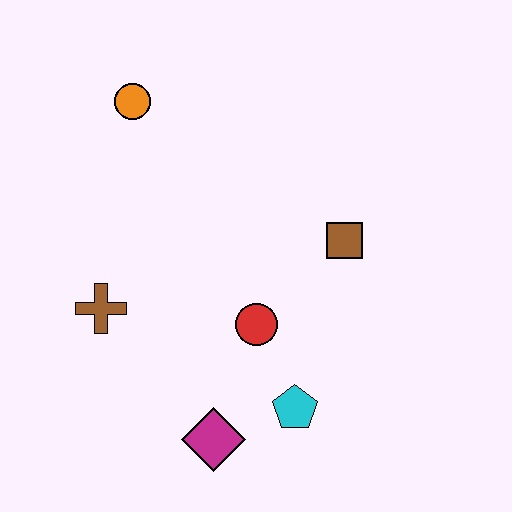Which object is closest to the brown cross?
The red circle is closest to the brown cross.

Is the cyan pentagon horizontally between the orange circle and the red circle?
No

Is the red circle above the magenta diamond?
Yes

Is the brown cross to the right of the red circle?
No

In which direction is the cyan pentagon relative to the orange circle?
The cyan pentagon is below the orange circle.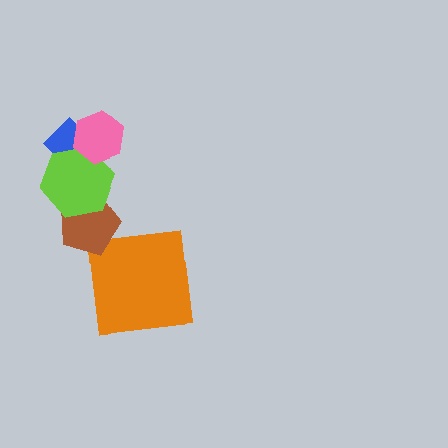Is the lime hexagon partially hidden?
Yes, it is partially covered by another shape.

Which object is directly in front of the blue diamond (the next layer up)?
The lime hexagon is directly in front of the blue diamond.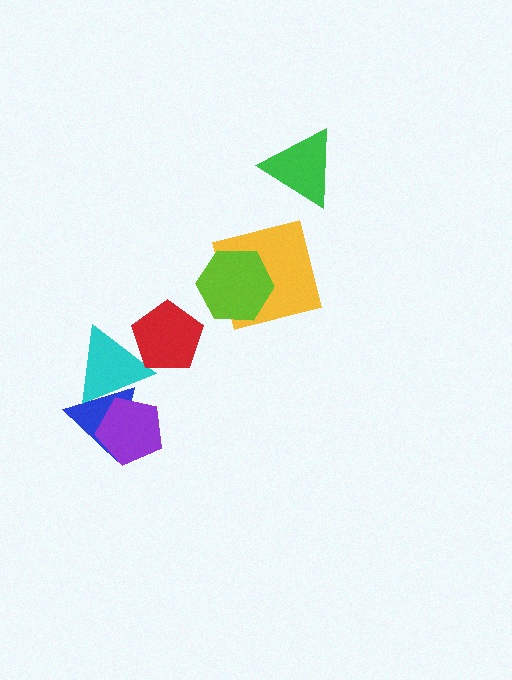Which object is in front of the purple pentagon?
The cyan triangle is in front of the purple pentagon.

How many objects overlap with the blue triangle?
2 objects overlap with the blue triangle.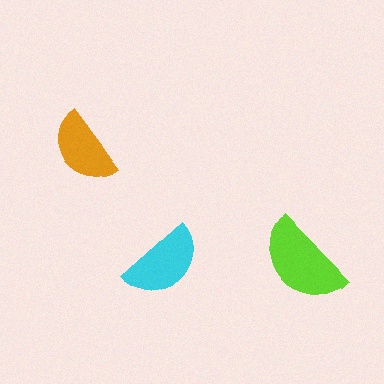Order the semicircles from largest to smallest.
the lime one, the cyan one, the orange one.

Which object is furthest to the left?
The orange semicircle is leftmost.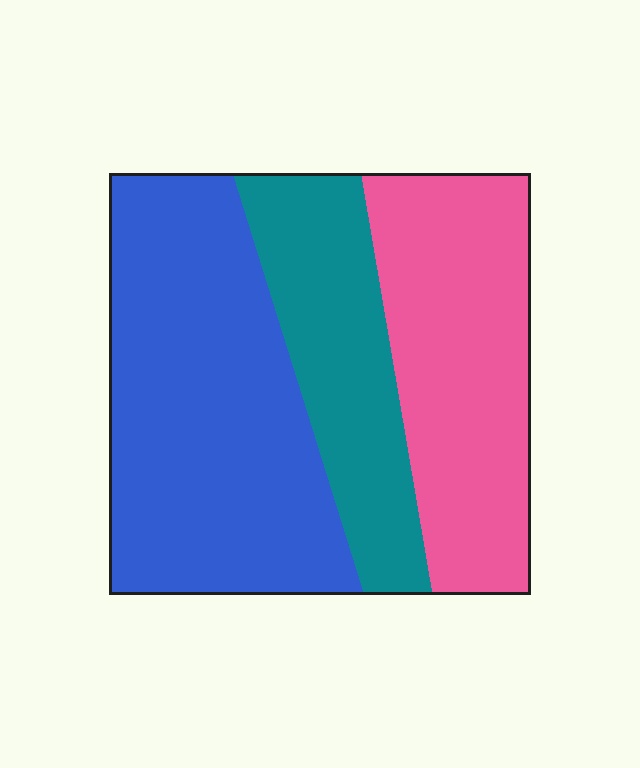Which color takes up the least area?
Teal, at roughly 25%.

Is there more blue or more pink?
Blue.